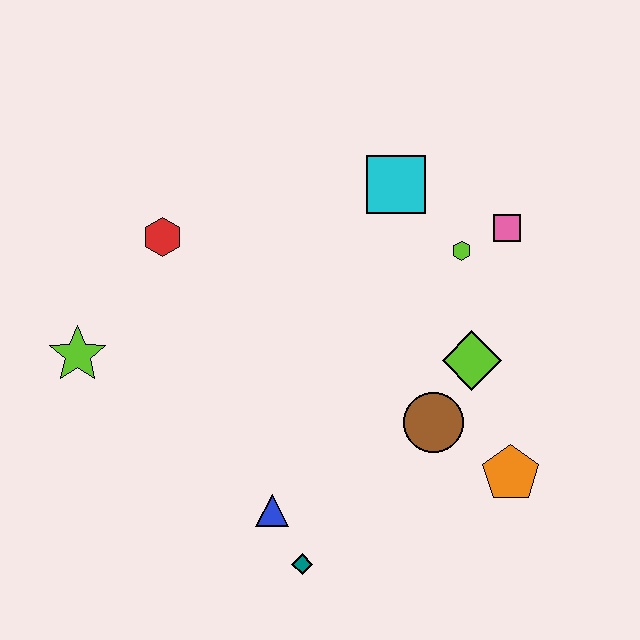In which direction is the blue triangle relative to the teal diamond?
The blue triangle is above the teal diamond.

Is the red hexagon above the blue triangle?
Yes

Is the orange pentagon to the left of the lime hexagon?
No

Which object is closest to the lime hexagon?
The pink square is closest to the lime hexagon.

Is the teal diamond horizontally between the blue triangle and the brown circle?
Yes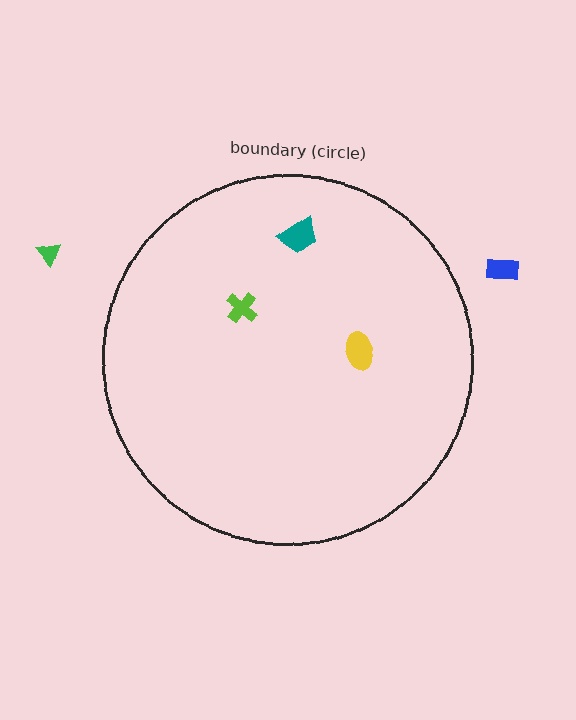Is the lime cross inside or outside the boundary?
Inside.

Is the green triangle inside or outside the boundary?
Outside.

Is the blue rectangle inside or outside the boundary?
Outside.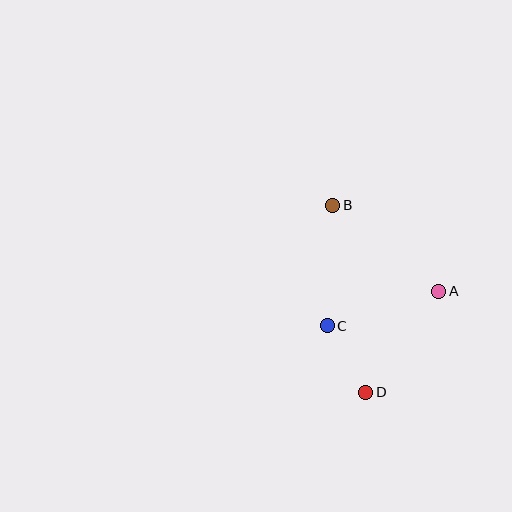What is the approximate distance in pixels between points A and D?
The distance between A and D is approximately 125 pixels.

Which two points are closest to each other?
Points C and D are closest to each other.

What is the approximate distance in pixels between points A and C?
The distance between A and C is approximately 117 pixels.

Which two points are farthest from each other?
Points B and D are farthest from each other.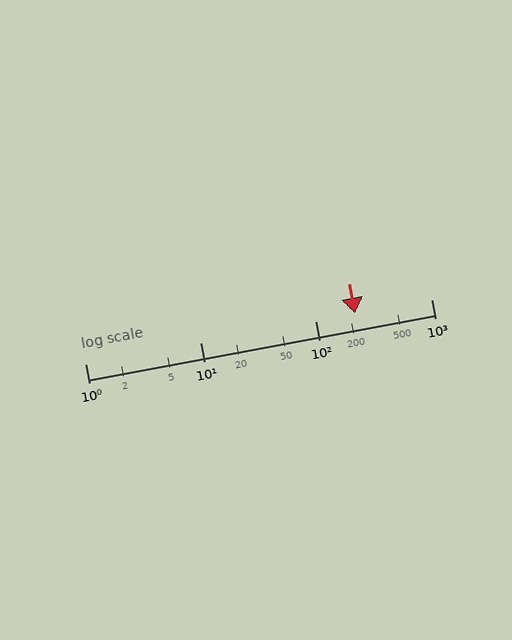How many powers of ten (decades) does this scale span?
The scale spans 3 decades, from 1 to 1000.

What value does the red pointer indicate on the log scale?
The pointer indicates approximately 220.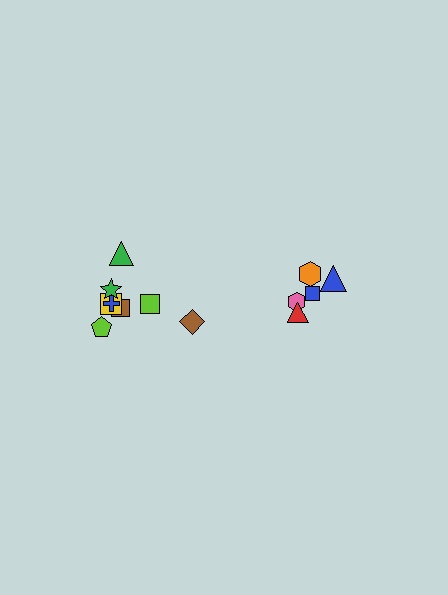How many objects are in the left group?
There are 8 objects.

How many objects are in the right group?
There are 5 objects.